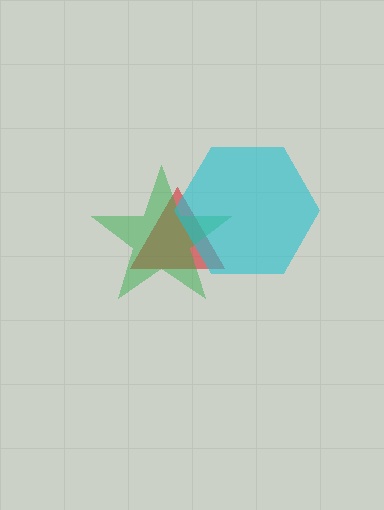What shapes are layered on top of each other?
The layered shapes are: a red triangle, a green star, a cyan hexagon.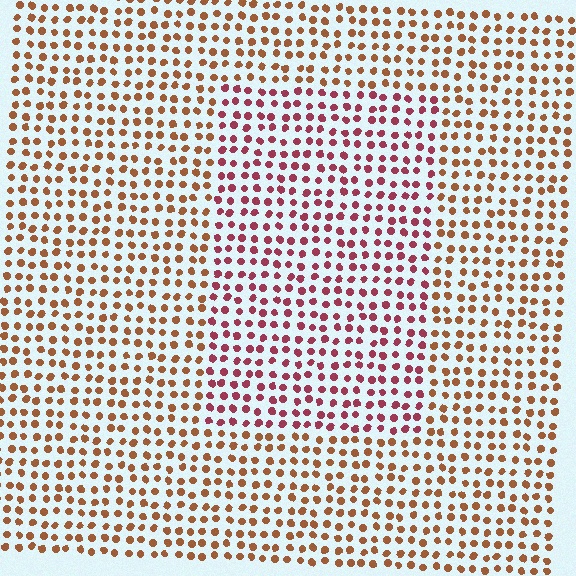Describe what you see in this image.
The image is filled with small brown elements in a uniform arrangement. A rectangle-shaped region is visible where the elements are tinted to a slightly different hue, forming a subtle color boundary.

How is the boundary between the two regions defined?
The boundary is defined purely by a slight shift in hue (about 38 degrees). Spacing, size, and orientation are identical on both sides.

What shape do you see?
I see a rectangle.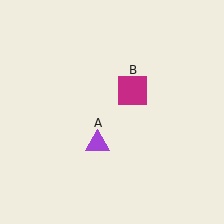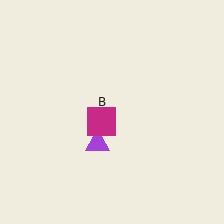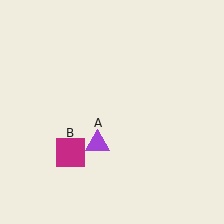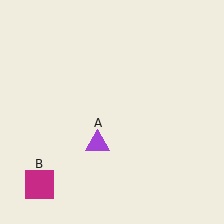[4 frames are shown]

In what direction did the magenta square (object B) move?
The magenta square (object B) moved down and to the left.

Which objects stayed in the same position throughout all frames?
Purple triangle (object A) remained stationary.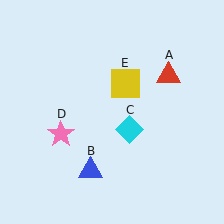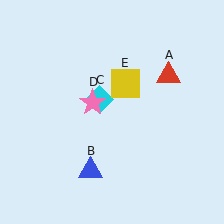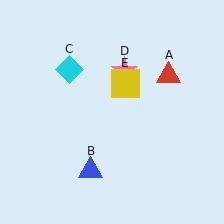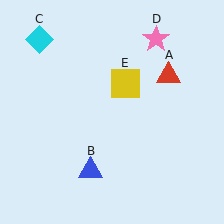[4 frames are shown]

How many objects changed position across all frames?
2 objects changed position: cyan diamond (object C), pink star (object D).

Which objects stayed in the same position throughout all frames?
Red triangle (object A) and blue triangle (object B) and yellow square (object E) remained stationary.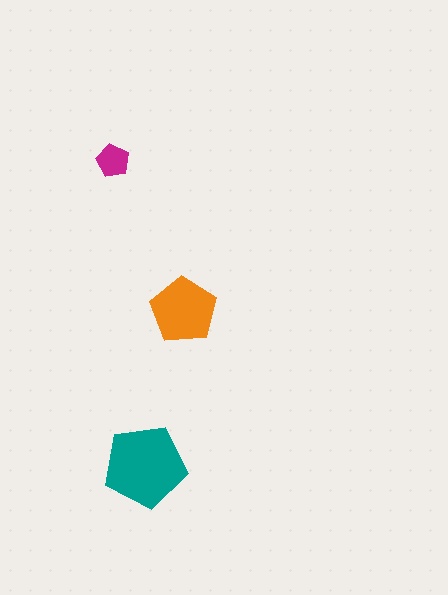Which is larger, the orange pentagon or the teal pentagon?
The teal one.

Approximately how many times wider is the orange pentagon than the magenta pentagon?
About 2 times wider.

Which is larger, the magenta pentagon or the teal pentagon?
The teal one.